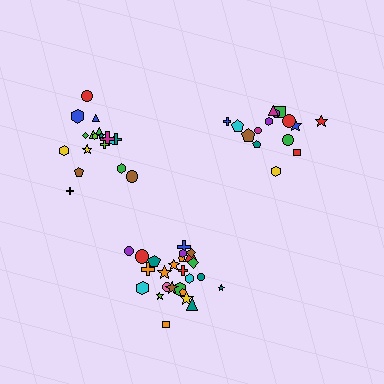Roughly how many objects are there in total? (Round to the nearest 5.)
Roughly 60 objects in total.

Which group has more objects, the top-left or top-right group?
The top-left group.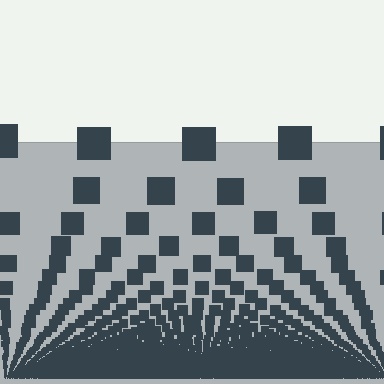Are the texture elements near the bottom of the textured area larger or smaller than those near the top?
Smaller. The gradient is inverted — elements near the bottom are smaller and denser.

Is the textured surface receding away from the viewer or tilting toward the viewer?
The surface appears to tilt toward the viewer. Texture elements get larger and sparser toward the top.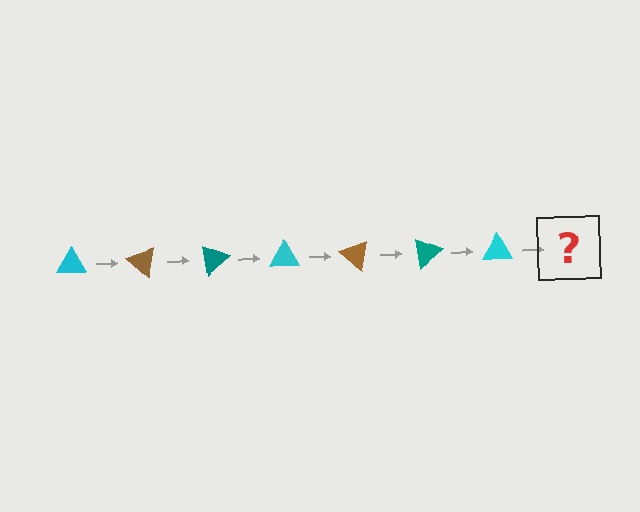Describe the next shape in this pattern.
It should be a brown triangle, rotated 280 degrees from the start.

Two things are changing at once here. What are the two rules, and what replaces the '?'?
The two rules are that it rotates 40 degrees each step and the color cycles through cyan, brown, and teal. The '?' should be a brown triangle, rotated 280 degrees from the start.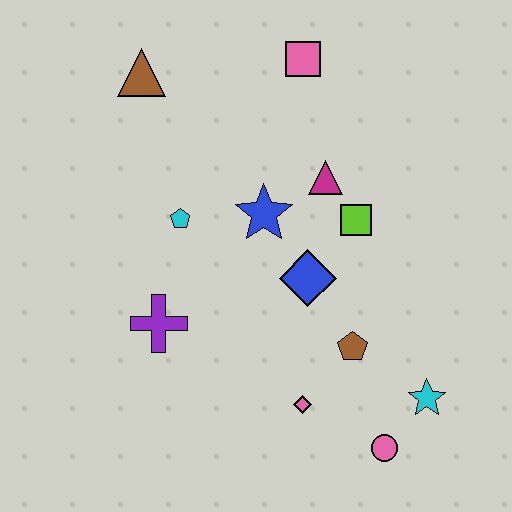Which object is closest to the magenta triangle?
The lime square is closest to the magenta triangle.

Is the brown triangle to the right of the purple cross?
No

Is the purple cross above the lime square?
No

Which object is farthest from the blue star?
The pink circle is farthest from the blue star.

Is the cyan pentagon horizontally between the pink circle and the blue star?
No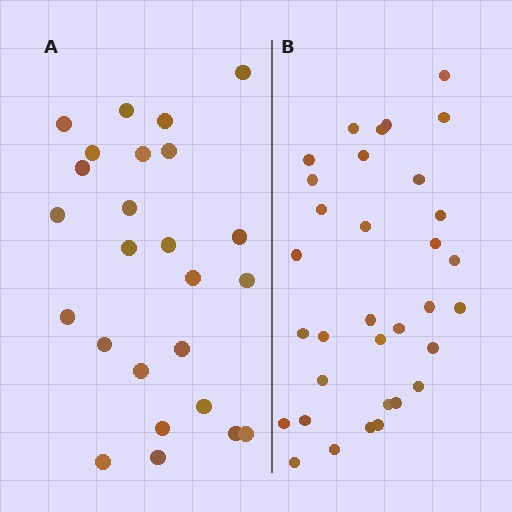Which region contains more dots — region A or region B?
Region B (the right region) has more dots.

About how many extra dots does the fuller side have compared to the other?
Region B has roughly 8 or so more dots than region A.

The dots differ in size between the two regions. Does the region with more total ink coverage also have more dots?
No. Region A has more total ink coverage because its dots are larger, but region B actually contains more individual dots. Total area can be misleading — the number of items is what matters here.